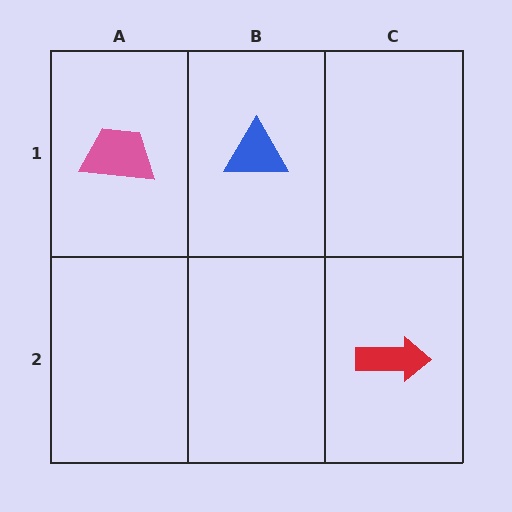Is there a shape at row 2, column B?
No, that cell is empty.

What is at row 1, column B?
A blue triangle.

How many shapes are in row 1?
2 shapes.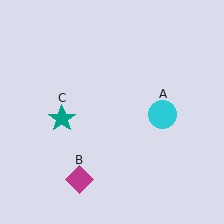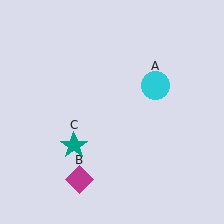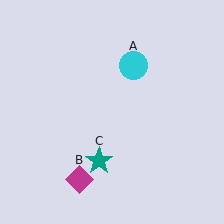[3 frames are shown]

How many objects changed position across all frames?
2 objects changed position: cyan circle (object A), teal star (object C).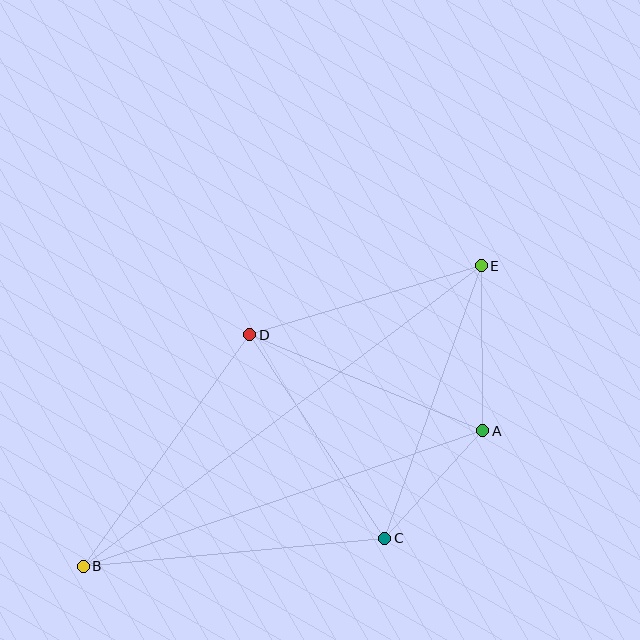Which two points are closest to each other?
Points A and C are closest to each other.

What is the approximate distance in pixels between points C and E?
The distance between C and E is approximately 289 pixels.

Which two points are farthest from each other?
Points B and E are farthest from each other.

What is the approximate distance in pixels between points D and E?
The distance between D and E is approximately 242 pixels.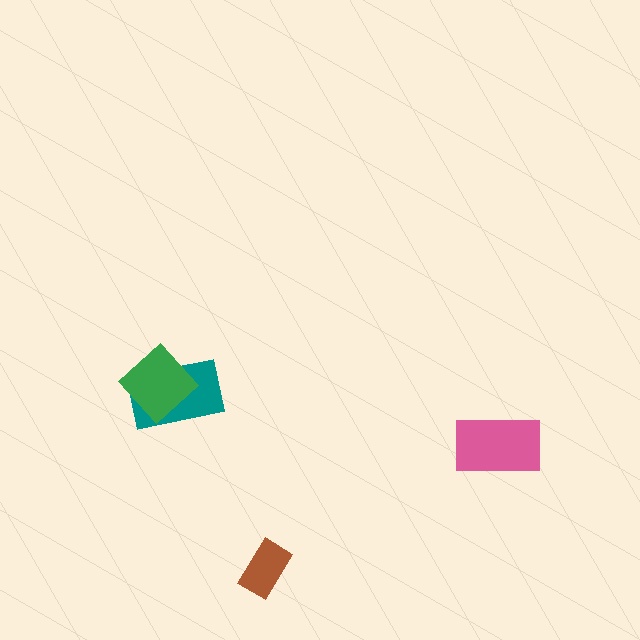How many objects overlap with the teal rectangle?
1 object overlaps with the teal rectangle.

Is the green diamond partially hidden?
No, no other shape covers it.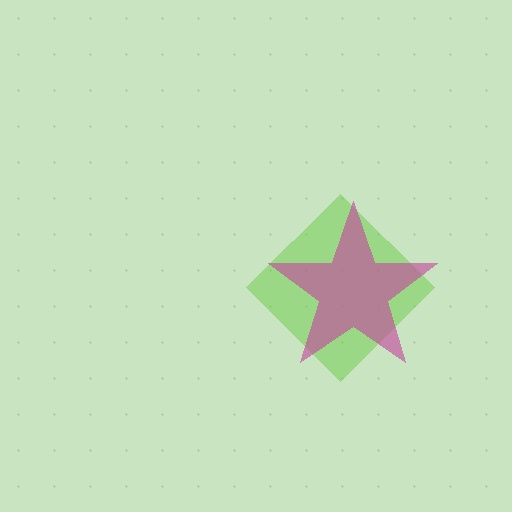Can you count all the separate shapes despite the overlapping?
Yes, there are 2 separate shapes.